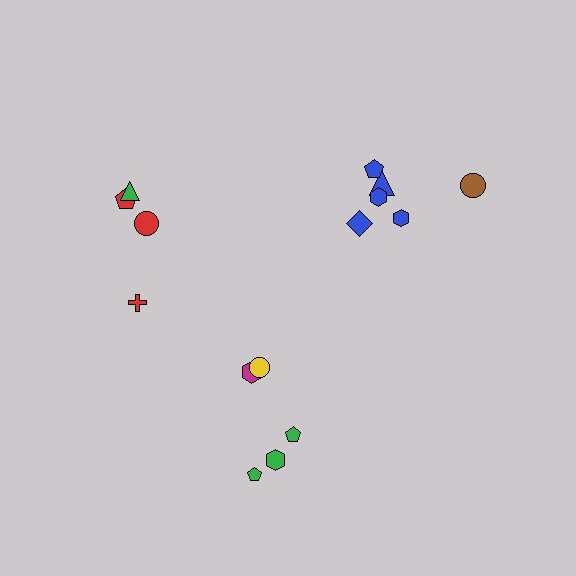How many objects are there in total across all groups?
There are 15 objects.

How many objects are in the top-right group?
There are 6 objects.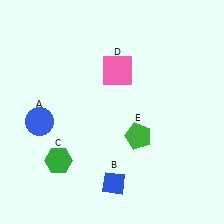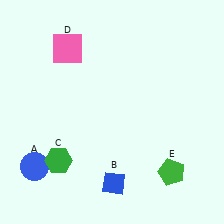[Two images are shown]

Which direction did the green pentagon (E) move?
The green pentagon (E) moved down.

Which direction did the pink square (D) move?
The pink square (D) moved left.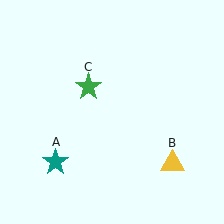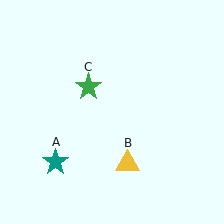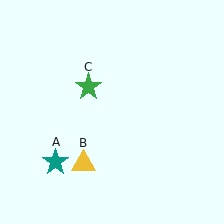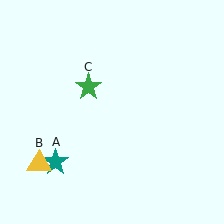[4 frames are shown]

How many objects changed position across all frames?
1 object changed position: yellow triangle (object B).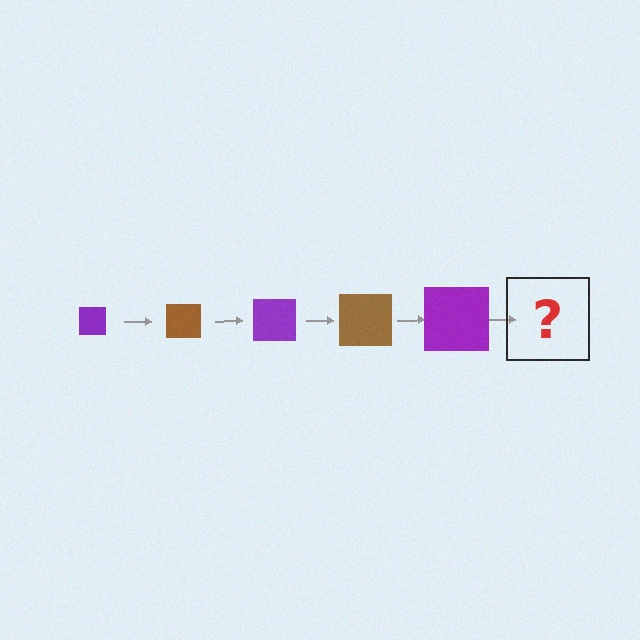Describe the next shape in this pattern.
It should be a brown square, larger than the previous one.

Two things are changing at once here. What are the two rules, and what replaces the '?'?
The two rules are that the square grows larger each step and the color cycles through purple and brown. The '?' should be a brown square, larger than the previous one.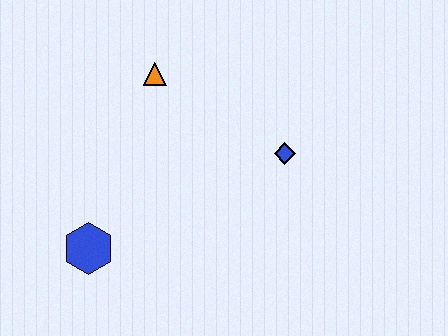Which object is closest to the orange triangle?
The blue diamond is closest to the orange triangle.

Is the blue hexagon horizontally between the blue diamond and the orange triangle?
No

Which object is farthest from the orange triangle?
The blue hexagon is farthest from the orange triangle.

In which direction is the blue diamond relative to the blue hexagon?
The blue diamond is to the right of the blue hexagon.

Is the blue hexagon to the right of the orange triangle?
No